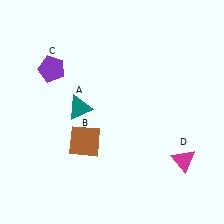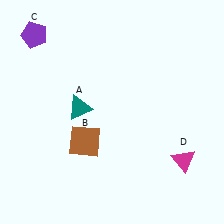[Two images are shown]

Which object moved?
The purple pentagon (C) moved up.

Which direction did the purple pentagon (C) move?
The purple pentagon (C) moved up.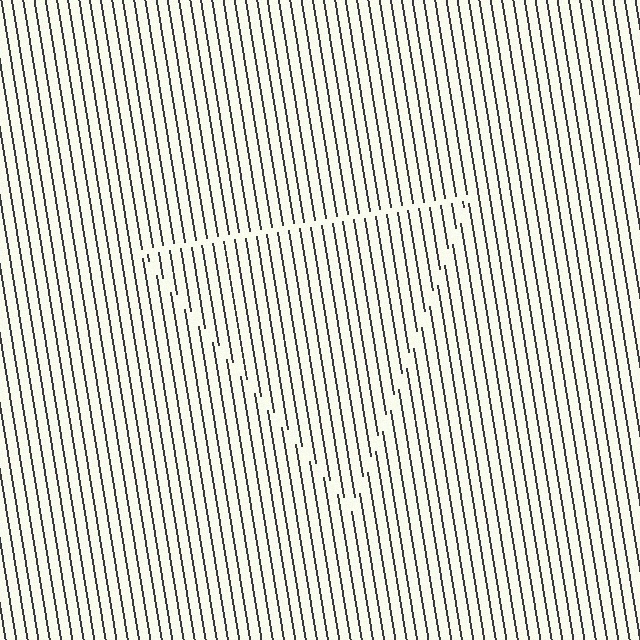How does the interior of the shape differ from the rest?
The interior of the shape contains the same grating, shifted by half a period — the contour is defined by the phase discontinuity where line-ends from the inner and outer gratings abut.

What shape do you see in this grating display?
An illusory triangle. The interior of the shape contains the same grating, shifted by half a period — the contour is defined by the phase discontinuity where line-ends from the inner and outer gratings abut.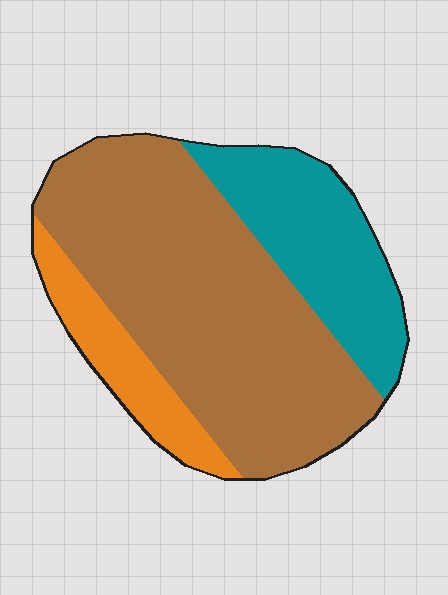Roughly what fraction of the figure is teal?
Teal covers roughly 25% of the figure.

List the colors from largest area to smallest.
From largest to smallest: brown, teal, orange.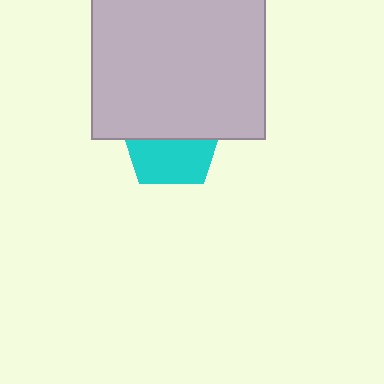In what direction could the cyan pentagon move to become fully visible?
The cyan pentagon could move down. That would shift it out from behind the light gray rectangle entirely.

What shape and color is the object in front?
The object in front is a light gray rectangle.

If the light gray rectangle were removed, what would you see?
You would see the complete cyan pentagon.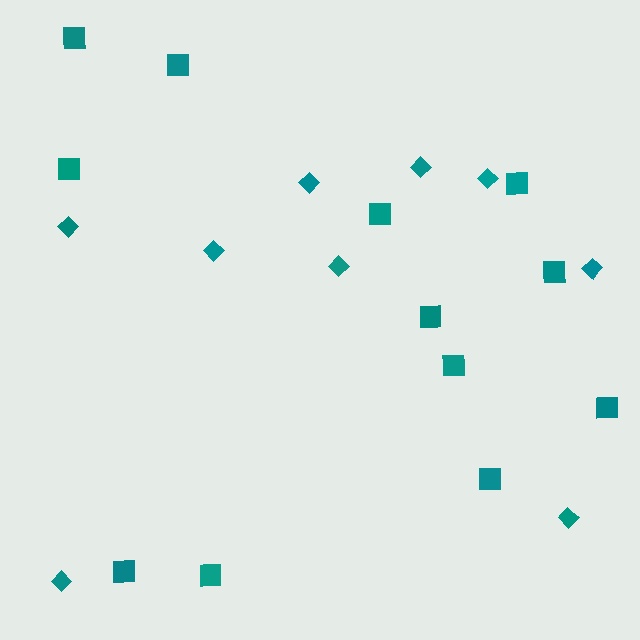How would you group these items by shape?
There are 2 groups: one group of diamonds (9) and one group of squares (12).